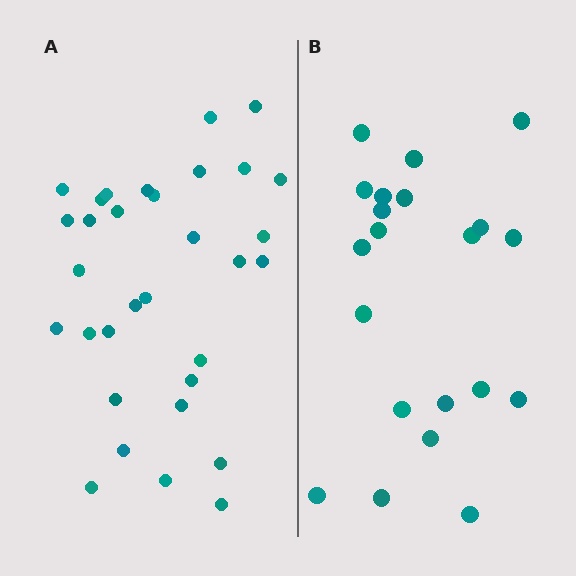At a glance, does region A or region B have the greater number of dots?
Region A (the left region) has more dots.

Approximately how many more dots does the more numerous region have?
Region A has roughly 12 or so more dots than region B.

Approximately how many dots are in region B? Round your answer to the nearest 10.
About 20 dots. (The exact count is 21, which rounds to 20.)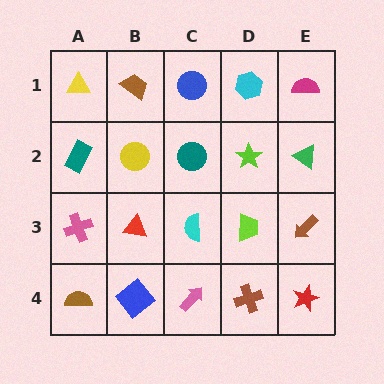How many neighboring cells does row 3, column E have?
3.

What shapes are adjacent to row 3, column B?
A yellow circle (row 2, column B), a blue diamond (row 4, column B), a pink cross (row 3, column A), a cyan semicircle (row 3, column C).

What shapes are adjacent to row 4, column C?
A cyan semicircle (row 3, column C), a blue diamond (row 4, column B), a brown cross (row 4, column D).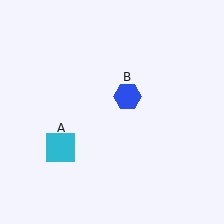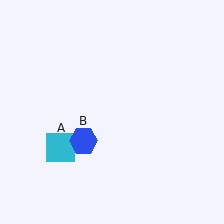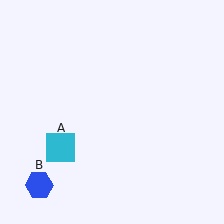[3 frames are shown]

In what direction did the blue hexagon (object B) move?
The blue hexagon (object B) moved down and to the left.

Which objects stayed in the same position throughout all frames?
Cyan square (object A) remained stationary.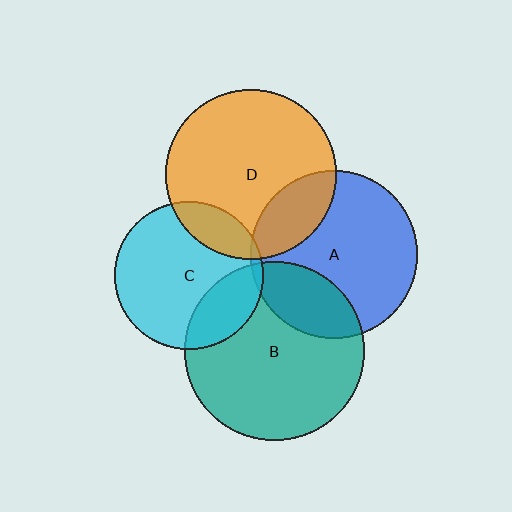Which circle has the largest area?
Circle B (teal).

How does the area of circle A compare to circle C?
Approximately 1.3 times.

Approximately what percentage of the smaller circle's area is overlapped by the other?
Approximately 20%.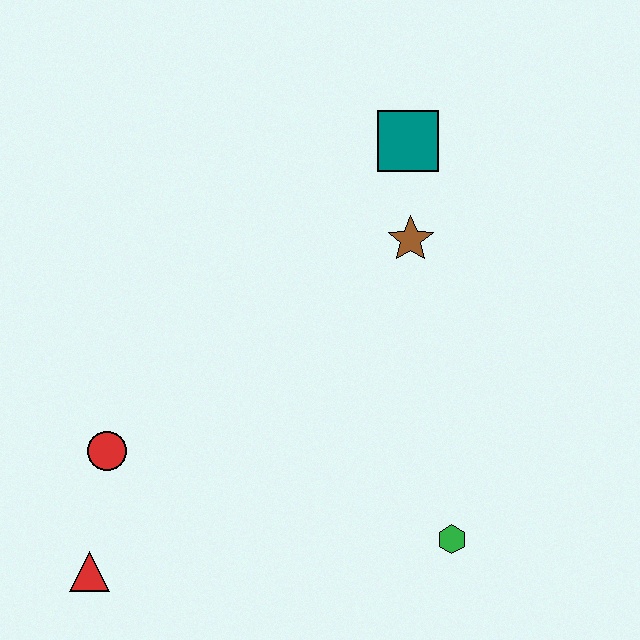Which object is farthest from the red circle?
The teal square is farthest from the red circle.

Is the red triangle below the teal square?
Yes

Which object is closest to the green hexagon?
The brown star is closest to the green hexagon.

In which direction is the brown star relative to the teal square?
The brown star is below the teal square.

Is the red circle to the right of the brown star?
No